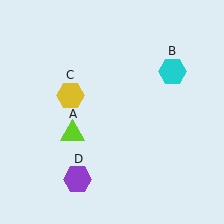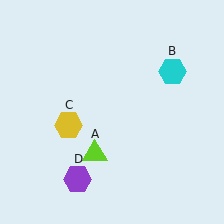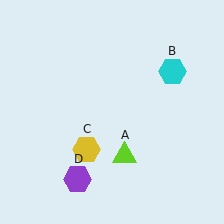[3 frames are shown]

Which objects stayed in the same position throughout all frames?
Cyan hexagon (object B) and purple hexagon (object D) remained stationary.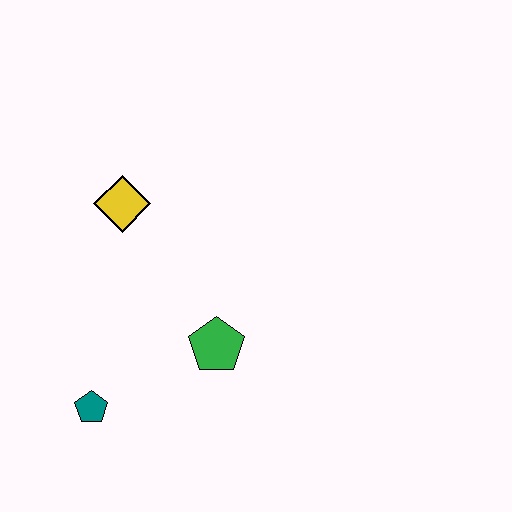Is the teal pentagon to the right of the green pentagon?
No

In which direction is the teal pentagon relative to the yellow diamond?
The teal pentagon is below the yellow diamond.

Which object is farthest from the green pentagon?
The yellow diamond is farthest from the green pentagon.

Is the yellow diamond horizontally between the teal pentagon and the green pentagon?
Yes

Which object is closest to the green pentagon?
The teal pentagon is closest to the green pentagon.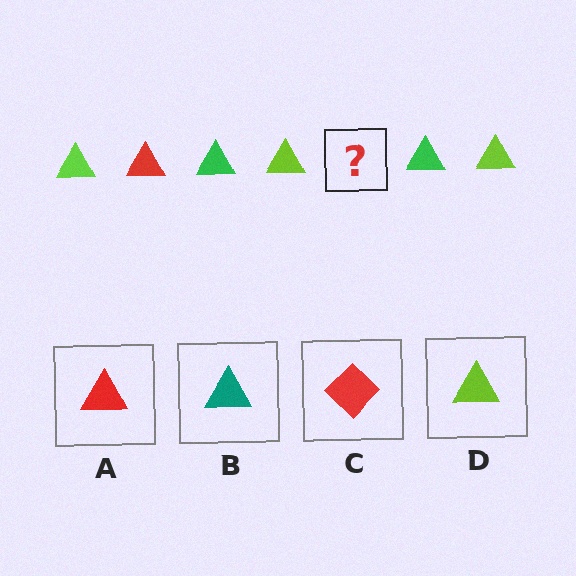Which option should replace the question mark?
Option A.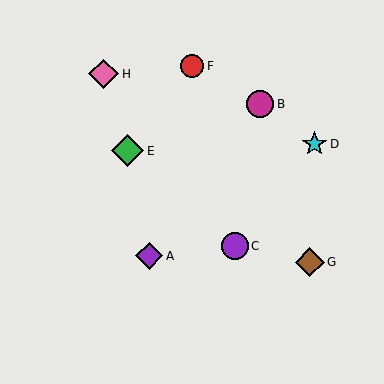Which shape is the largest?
The green diamond (labeled E) is the largest.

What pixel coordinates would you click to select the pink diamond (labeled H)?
Click at (104, 74) to select the pink diamond H.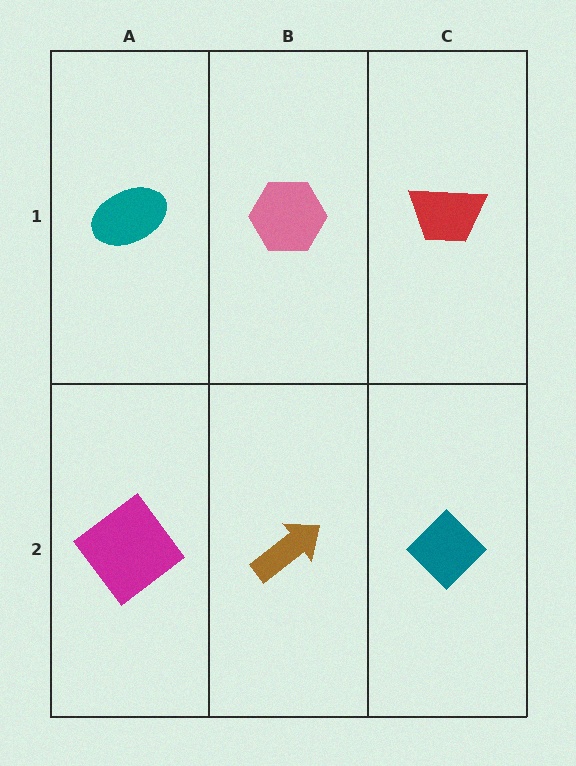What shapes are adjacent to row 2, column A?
A teal ellipse (row 1, column A), a brown arrow (row 2, column B).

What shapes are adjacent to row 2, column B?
A pink hexagon (row 1, column B), a magenta diamond (row 2, column A), a teal diamond (row 2, column C).